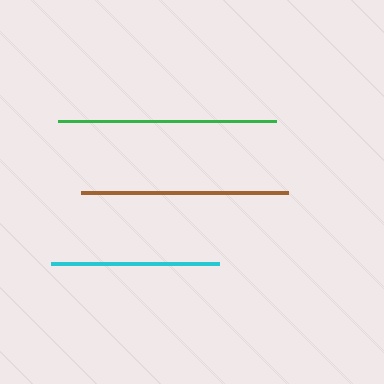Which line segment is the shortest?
The cyan line is the shortest at approximately 168 pixels.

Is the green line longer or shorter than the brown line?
The green line is longer than the brown line.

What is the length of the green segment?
The green segment is approximately 218 pixels long.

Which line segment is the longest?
The green line is the longest at approximately 218 pixels.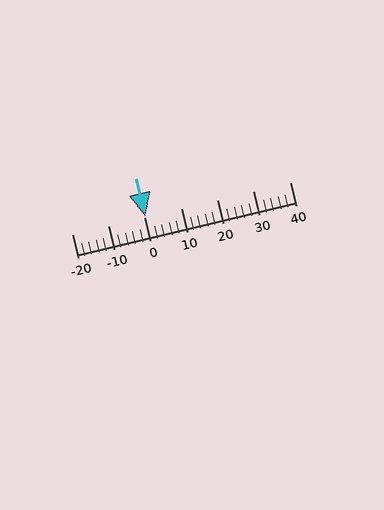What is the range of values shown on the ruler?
The ruler shows values from -20 to 40.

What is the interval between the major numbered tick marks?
The major tick marks are spaced 10 units apart.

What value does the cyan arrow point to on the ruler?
The cyan arrow points to approximately 0.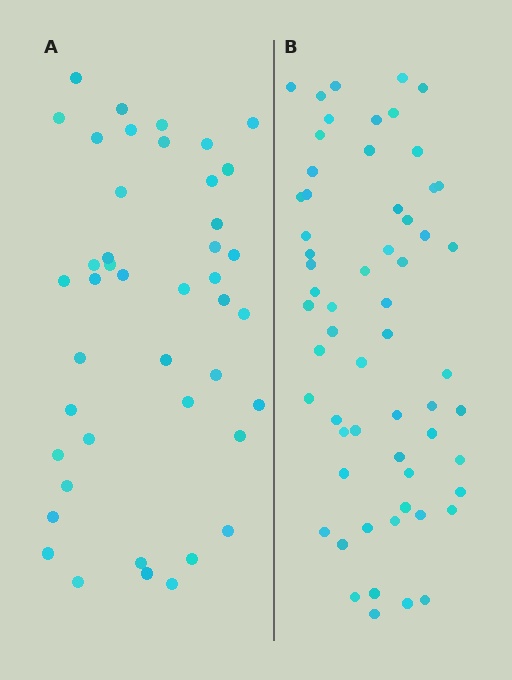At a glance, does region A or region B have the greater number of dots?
Region B (the right region) has more dots.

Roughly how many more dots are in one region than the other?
Region B has approximately 15 more dots than region A.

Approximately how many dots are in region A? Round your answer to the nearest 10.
About 40 dots. (The exact count is 43, which rounds to 40.)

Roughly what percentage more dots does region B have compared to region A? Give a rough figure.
About 40% more.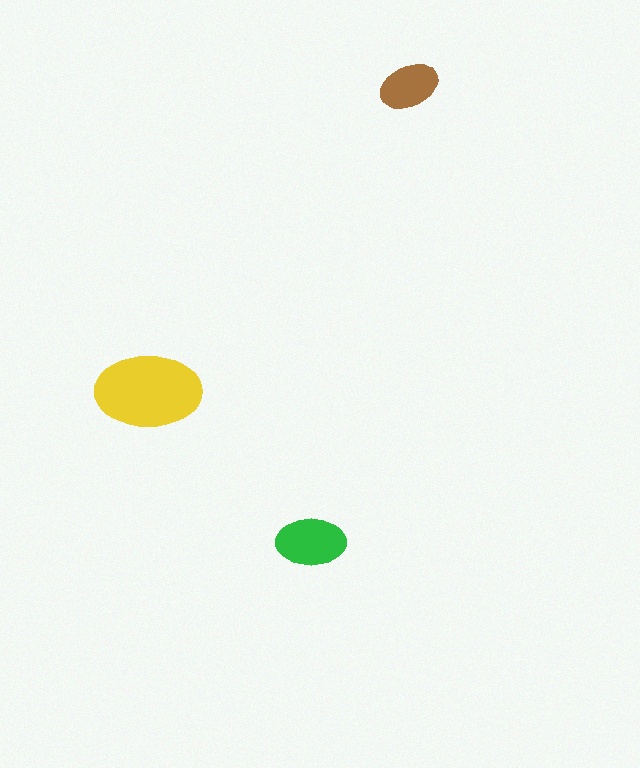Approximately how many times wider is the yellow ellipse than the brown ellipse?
About 2 times wider.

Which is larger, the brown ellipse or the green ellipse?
The green one.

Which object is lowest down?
The green ellipse is bottommost.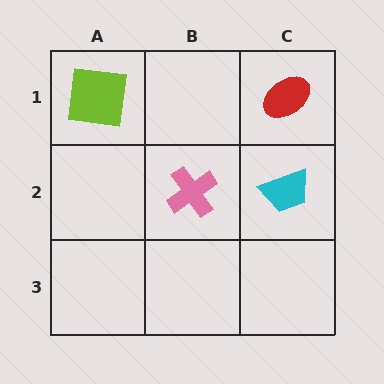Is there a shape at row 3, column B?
No, that cell is empty.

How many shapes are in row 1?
2 shapes.